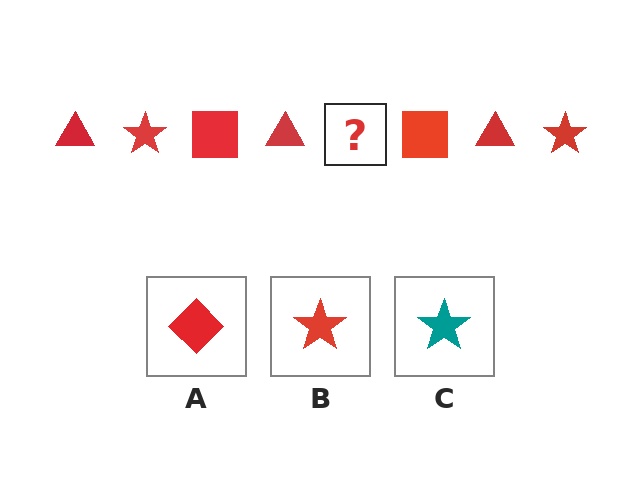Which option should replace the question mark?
Option B.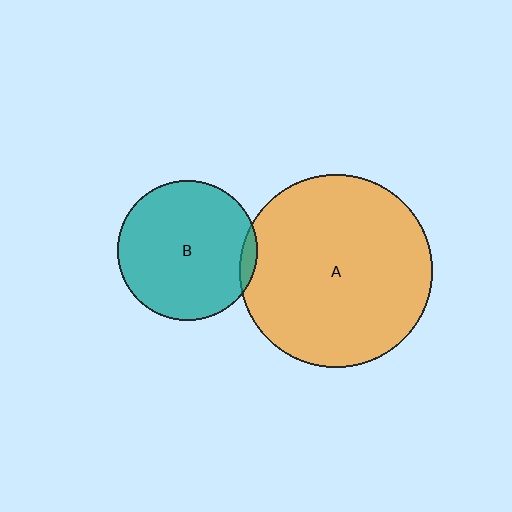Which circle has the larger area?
Circle A (orange).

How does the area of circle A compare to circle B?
Approximately 1.9 times.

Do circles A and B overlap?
Yes.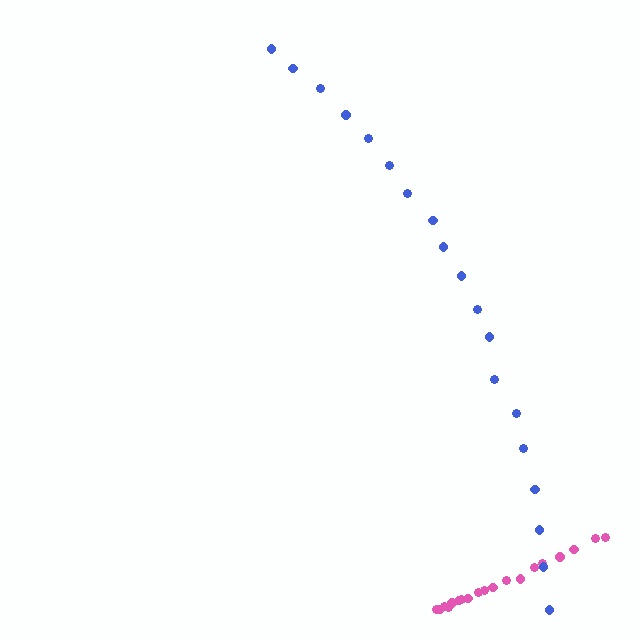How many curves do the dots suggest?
There are 2 distinct paths.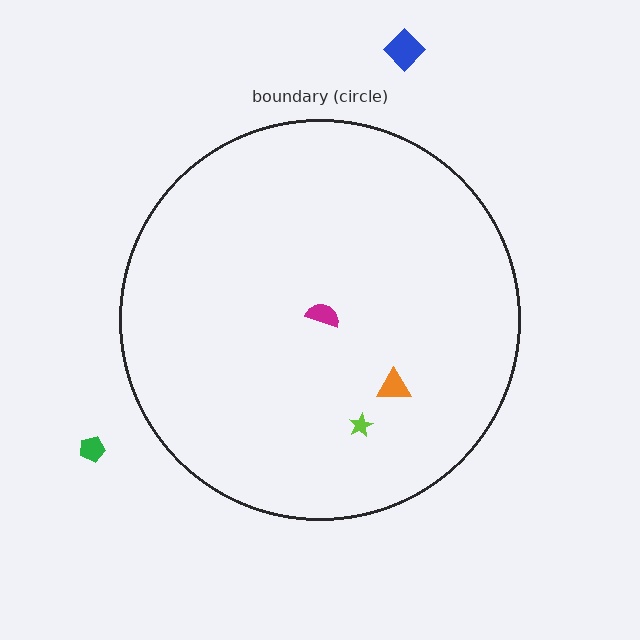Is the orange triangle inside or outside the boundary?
Inside.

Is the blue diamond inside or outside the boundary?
Outside.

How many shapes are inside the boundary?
3 inside, 2 outside.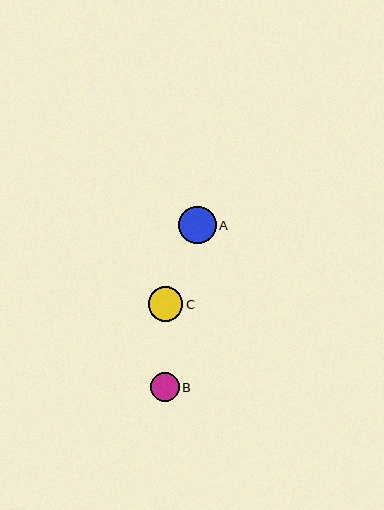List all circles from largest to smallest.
From largest to smallest: A, C, B.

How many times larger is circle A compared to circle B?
Circle A is approximately 1.3 times the size of circle B.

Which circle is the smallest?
Circle B is the smallest with a size of approximately 29 pixels.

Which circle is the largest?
Circle A is the largest with a size of approximately 37 pixels.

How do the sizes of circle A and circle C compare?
Circle A and circle C are approximately the same size.